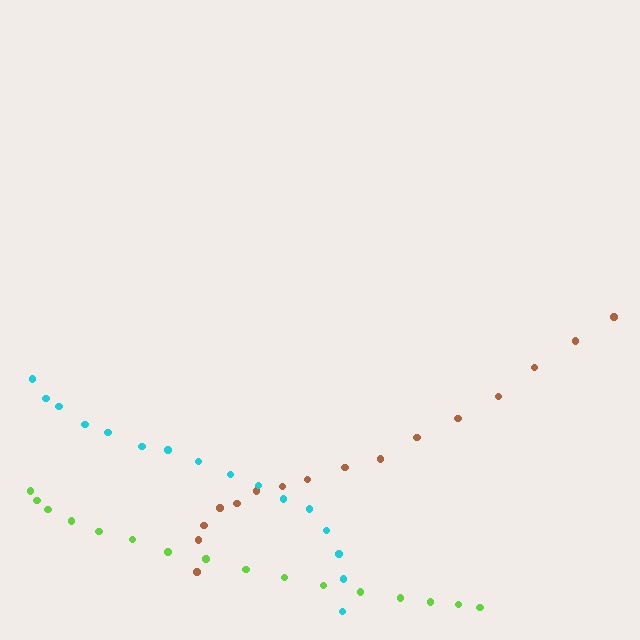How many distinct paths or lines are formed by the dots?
There are 3 distinct paths.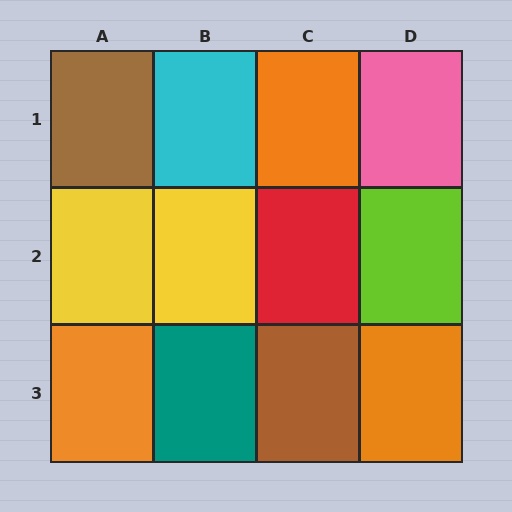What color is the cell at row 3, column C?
Brown.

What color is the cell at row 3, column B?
Teal.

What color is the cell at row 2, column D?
Lime.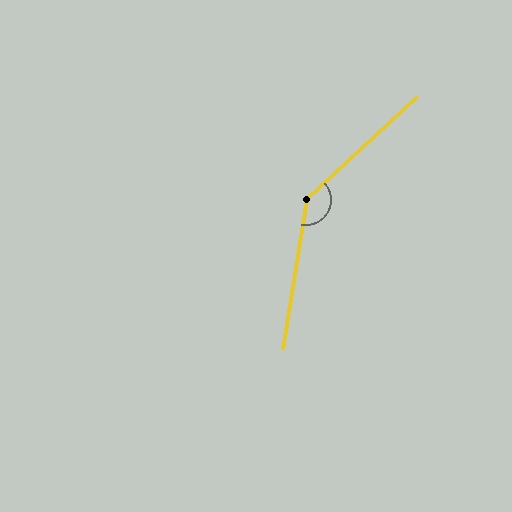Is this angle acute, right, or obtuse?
It is obtuse.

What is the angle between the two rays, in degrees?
Approximately 142 degrees.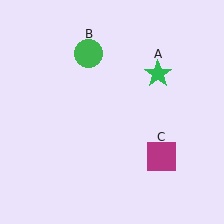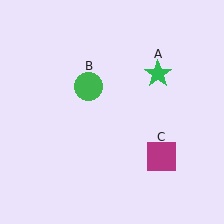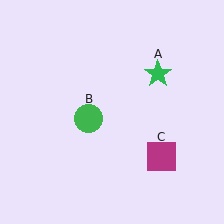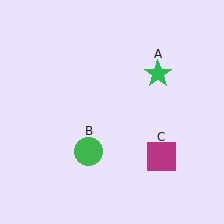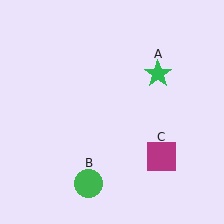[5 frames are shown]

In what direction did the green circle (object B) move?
The green circle (object B) moved down.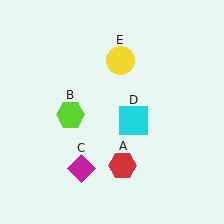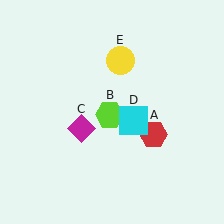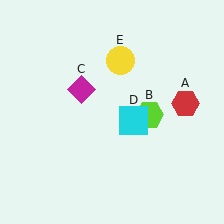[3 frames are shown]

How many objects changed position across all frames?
3 objects changed position: red hexagon (object A), lime hexagon (object B), magenta diamond (object C).